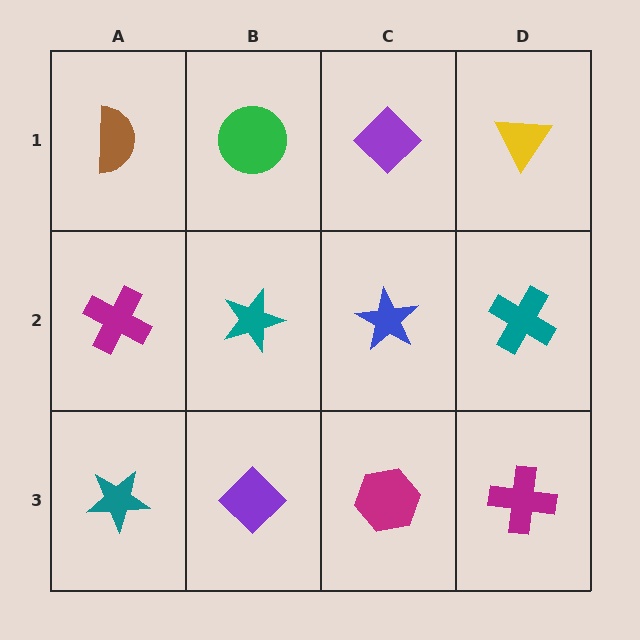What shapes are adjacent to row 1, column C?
A blue star (row 2, column C), a green circle (row 1, column B), a yellow triangle (row 1, column D).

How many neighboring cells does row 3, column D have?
2.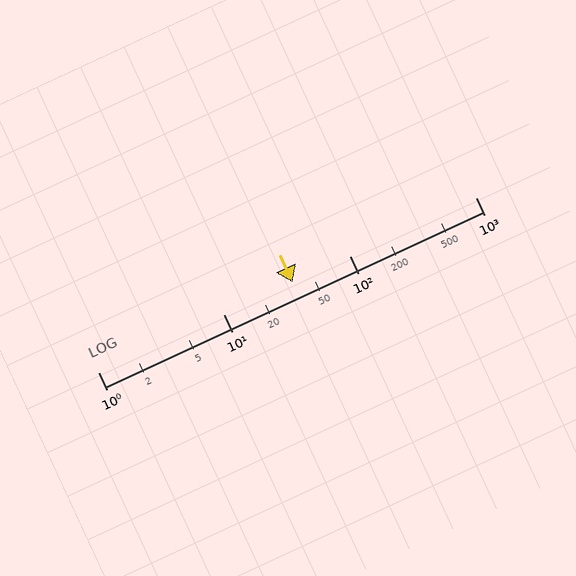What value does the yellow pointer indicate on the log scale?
The pointer indicates approximately 35.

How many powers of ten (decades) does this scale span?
The scale spans 3 decades, from 1 to 1000.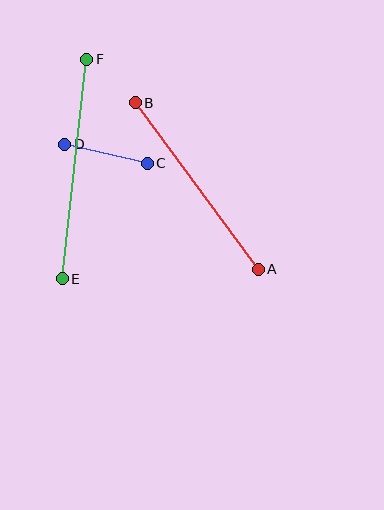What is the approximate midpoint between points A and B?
The midpoint is at approximately (197, 186) pixels.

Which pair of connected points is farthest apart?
Points E and F are farthest apart.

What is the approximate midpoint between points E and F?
The midpoint is at approximately (74, 169) pixels.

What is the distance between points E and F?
The distance is approximately 221 pixels.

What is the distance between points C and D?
The distance is approximately 84 pixels.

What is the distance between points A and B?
The distance is approximately 207 pixels.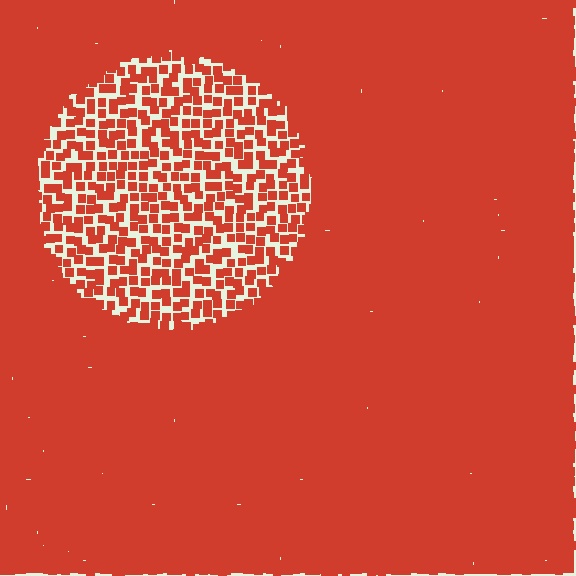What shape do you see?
I see a circle.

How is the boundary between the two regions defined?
The boundary is defined by a change in element density (approximately 2.9x ratio). All elements are the same color, size, and shape.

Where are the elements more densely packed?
The elements are more densely packed outside the circle boundary.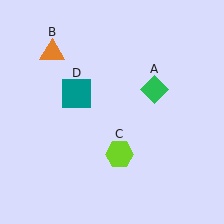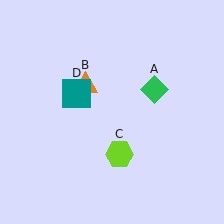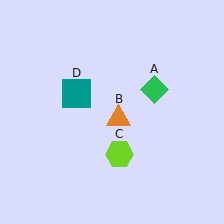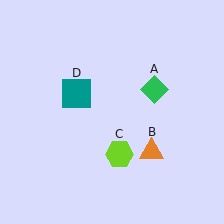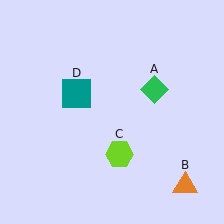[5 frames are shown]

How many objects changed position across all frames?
1 object changed position: orange triangle (object B).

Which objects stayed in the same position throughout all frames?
Green diamond (object A) and lime hexagon (object C) and teal square (object D) remained stationary.